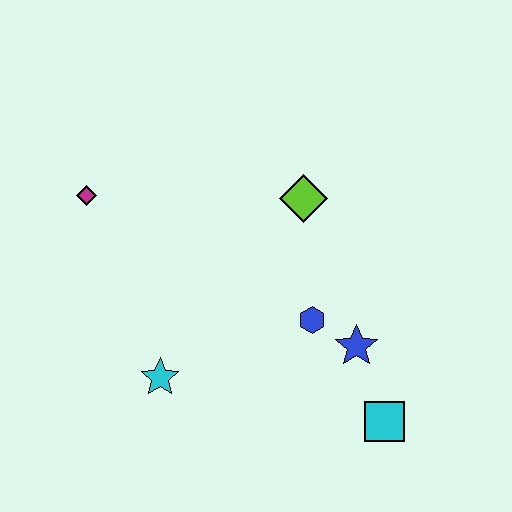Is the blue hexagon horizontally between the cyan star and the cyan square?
Yes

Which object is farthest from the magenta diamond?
The cyan square is farthest from the magenta diamond.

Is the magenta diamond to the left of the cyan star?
Yes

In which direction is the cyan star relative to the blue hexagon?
The cyan star is to the left of the blue hexagon.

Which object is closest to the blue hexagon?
The blue star is closest to the blue hexagon.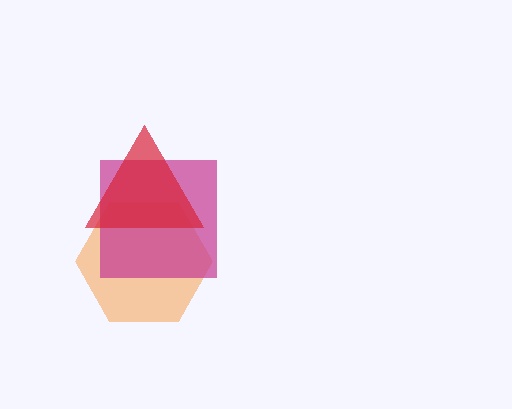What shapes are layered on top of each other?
The layered shapes are: an orange hexagon, a magenta square, a red triangle.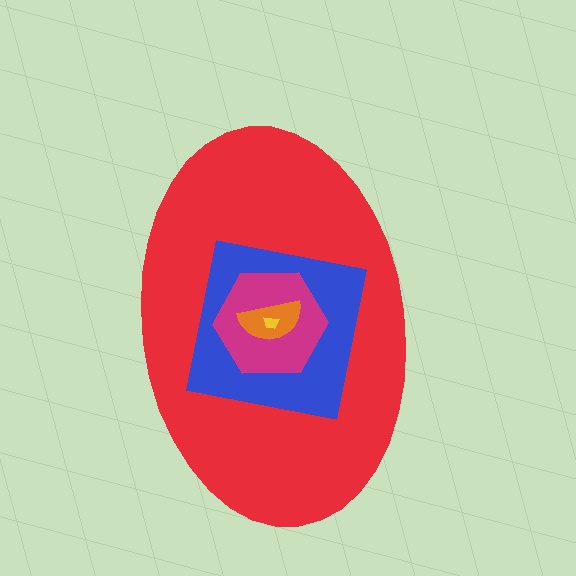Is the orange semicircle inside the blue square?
Yes.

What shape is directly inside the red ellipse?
The blue square.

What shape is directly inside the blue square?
The magenta hexagon.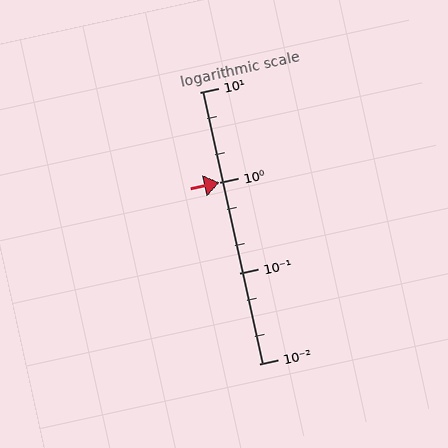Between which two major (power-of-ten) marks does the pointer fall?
The pointer is between 1 and 10.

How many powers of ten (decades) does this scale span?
The scale spans 3 decades, from 0.01 to 10.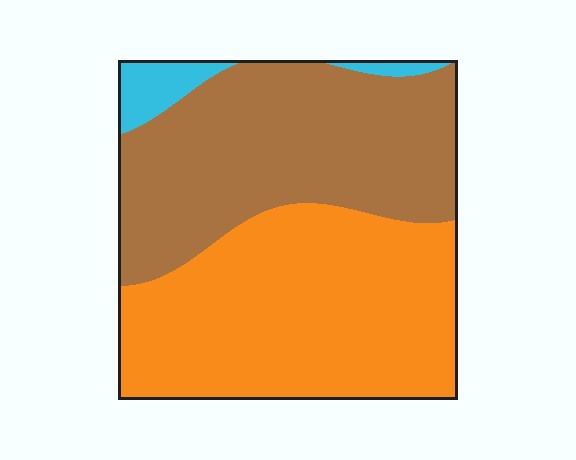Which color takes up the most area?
Orange, at roughly 50%.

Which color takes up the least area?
Cyan, at roughly 5%.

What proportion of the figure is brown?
Brown covers around 45% of the figure.